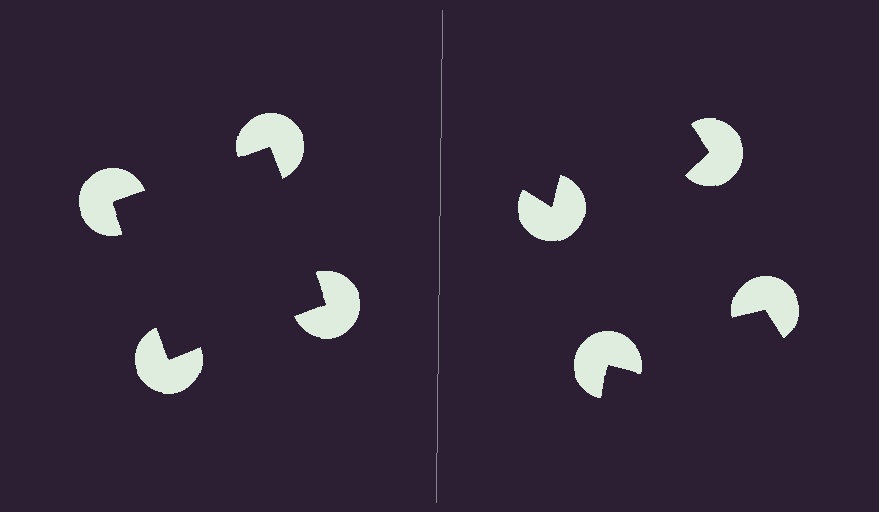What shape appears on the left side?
An illusory square.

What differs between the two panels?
The pac-man discs are positioned identically on both sides; only the wedge orientations differ. On the left they align to a square; on the right they are misaligned.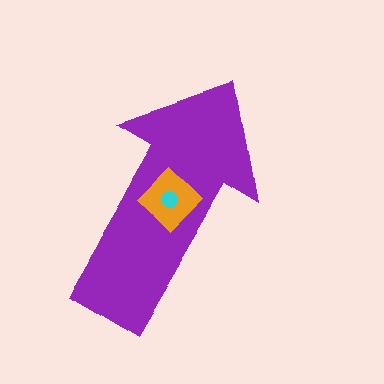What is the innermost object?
The cyan circle.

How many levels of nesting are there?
3.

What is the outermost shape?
The purple arrow.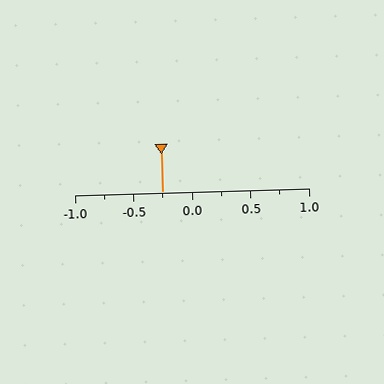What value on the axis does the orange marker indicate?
The marker indicates approximately -0.25.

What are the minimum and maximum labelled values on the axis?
The axis runs from -1.0 to 1.0.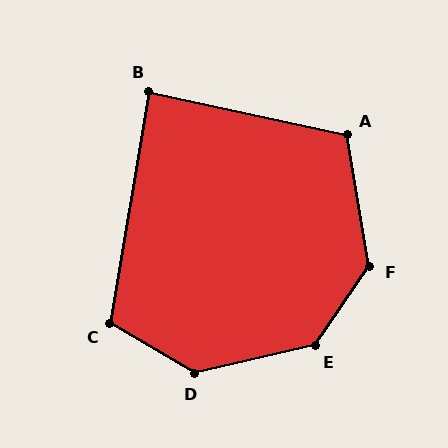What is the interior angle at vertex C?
Approximately 111 degrees (obtuse).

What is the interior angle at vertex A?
Approximately 112 degrees (obtuse).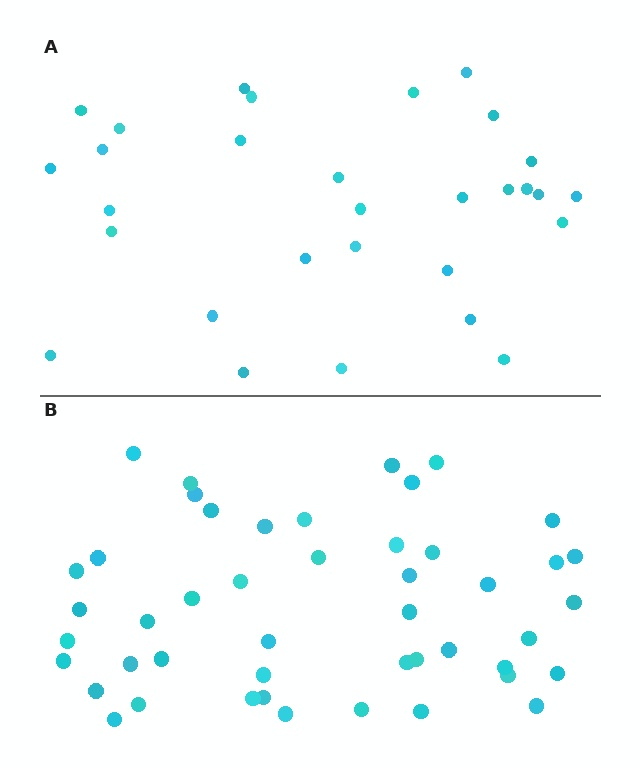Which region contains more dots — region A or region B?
Region B (the bottom region) has more dots.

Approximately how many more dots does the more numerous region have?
Region B has approximately 15 more dots than region A.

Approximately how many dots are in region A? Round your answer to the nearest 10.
About 30 dots.